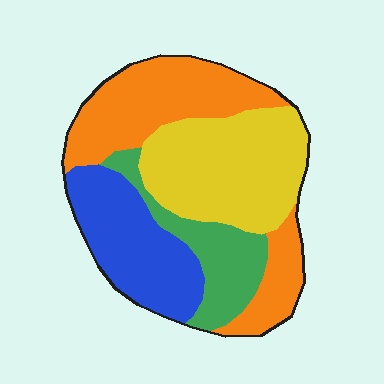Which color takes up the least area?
Green, at roughly 15%.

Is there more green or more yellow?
Yellow.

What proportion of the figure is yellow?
Yellow covers around 30% of the figure.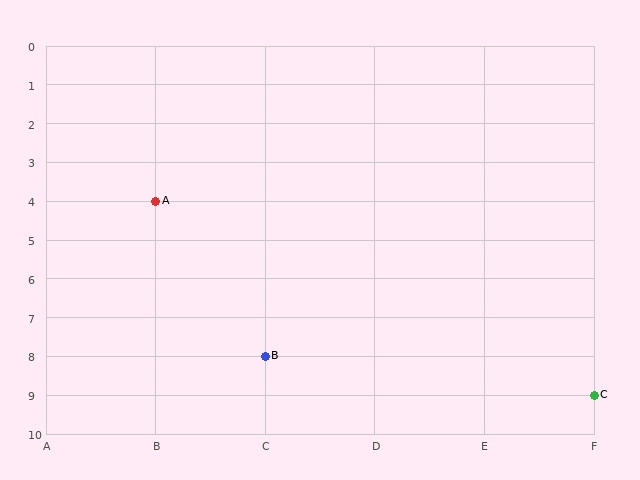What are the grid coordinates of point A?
Point A is at grid coordinates (B, 4).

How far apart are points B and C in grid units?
Points B and C are 3 columns and 1 row apart (about 3.2 grid units diagonally).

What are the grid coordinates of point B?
Point B is at grid coordinates (C, 8).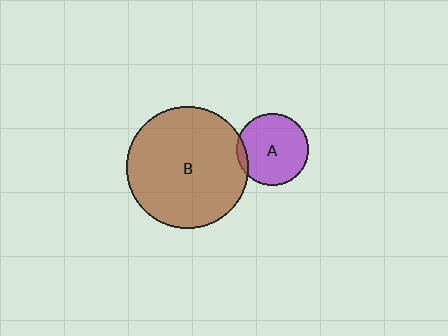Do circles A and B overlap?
Yes.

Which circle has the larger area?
Circle B (brown).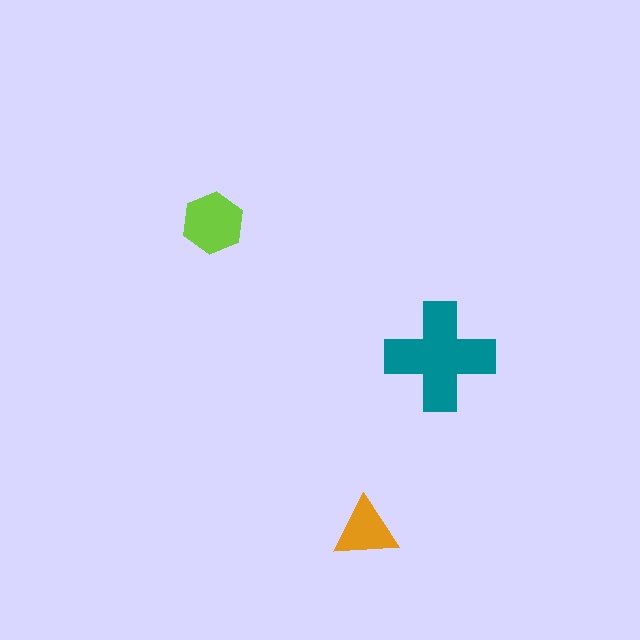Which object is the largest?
The teal cross.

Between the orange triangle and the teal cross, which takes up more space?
The teal cross.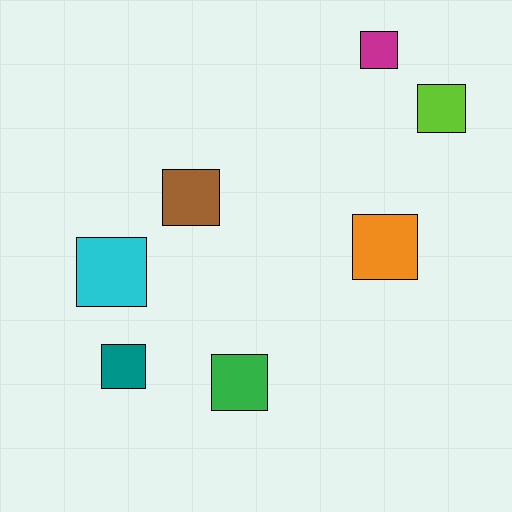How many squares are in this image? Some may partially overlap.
There are 7 squares.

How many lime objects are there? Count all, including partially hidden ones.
There is 1 lime object.